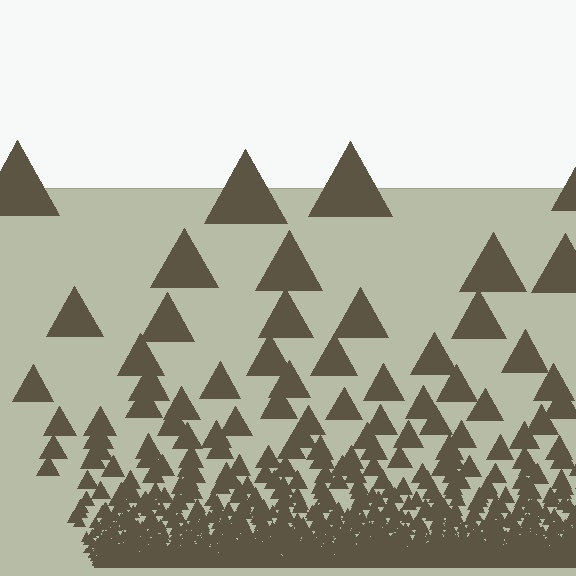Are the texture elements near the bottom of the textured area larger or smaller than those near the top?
Smaller. The gradient is inverted — elements near the bottom are smaller and denser.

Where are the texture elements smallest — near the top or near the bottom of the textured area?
Near the bottom.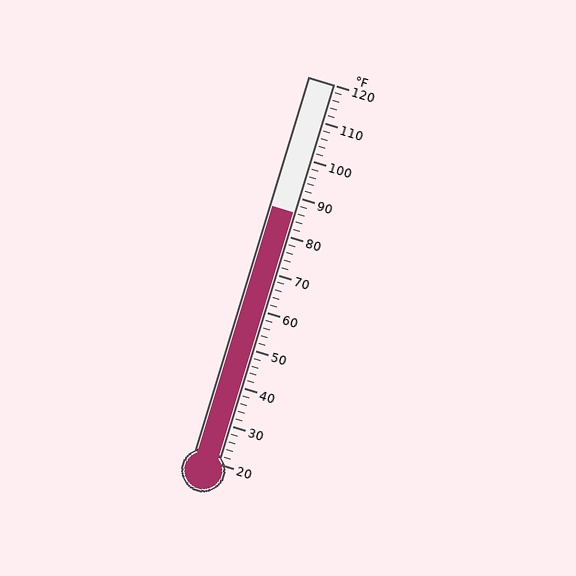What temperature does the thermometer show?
The thermometer shows approximately 86°F.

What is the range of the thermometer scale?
The thermometer scale ranges from 20°F to 120°F.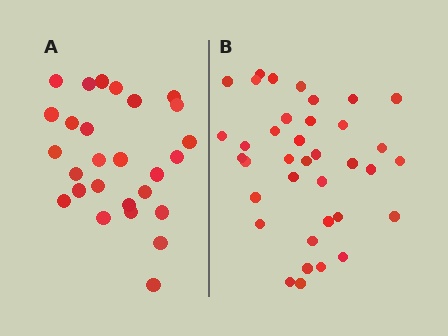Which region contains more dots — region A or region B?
Region B (the right region) has more dots.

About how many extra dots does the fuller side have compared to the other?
Region B has roughly 10 or so more dots than region A.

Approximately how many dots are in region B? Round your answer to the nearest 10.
About 40 dots. (The exact count is 37, which rounds to 40.)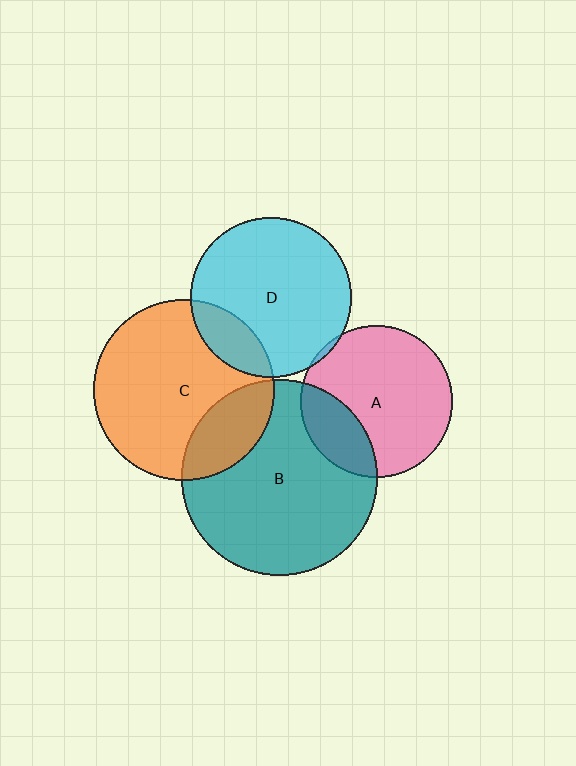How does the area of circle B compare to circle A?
Approximately 1.7 times.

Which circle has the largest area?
Circle B (teal).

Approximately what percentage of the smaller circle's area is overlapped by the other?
Approximately 20%.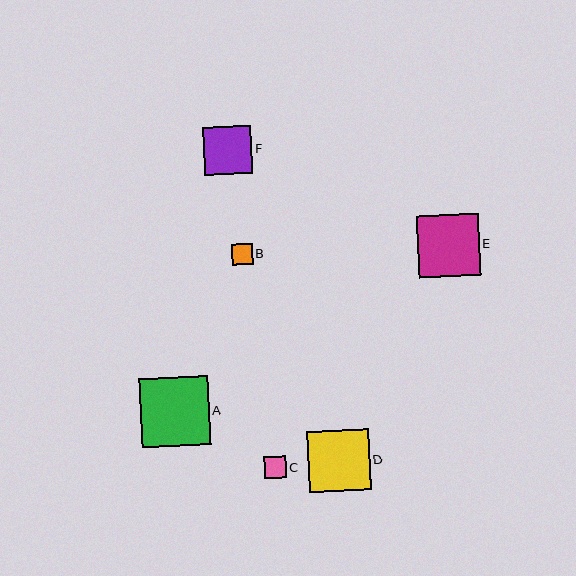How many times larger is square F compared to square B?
Square F is approximately 2.3 times the size of square B.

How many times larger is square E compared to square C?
Square E is approximately 2.8 times the size of square C.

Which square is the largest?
Square A is the largest with a size of approximately 69 pixels.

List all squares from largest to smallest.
From largest to smallest: A, E, D, F, C, B.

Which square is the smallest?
Square B is the smallest with a size of approximately 21 pixels.